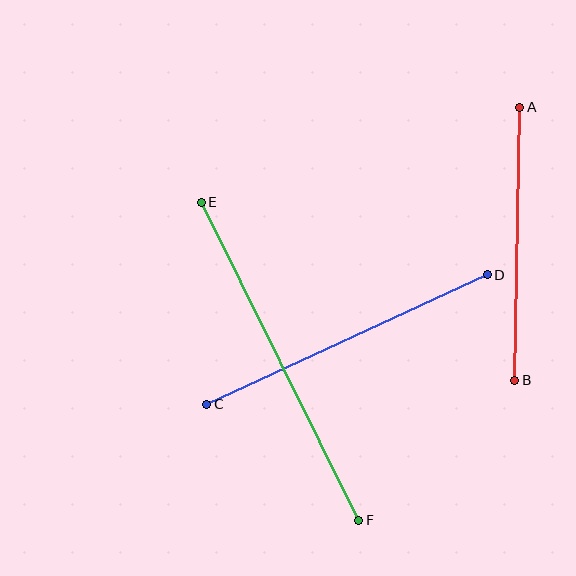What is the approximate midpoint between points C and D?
The midpoint is at approximately (347, 339) pixels.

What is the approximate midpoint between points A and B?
The midpoint is at approximately (517, 244) pixels.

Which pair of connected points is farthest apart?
Points E and F are farthest apart.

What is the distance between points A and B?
The distance is approximately 273 pixels.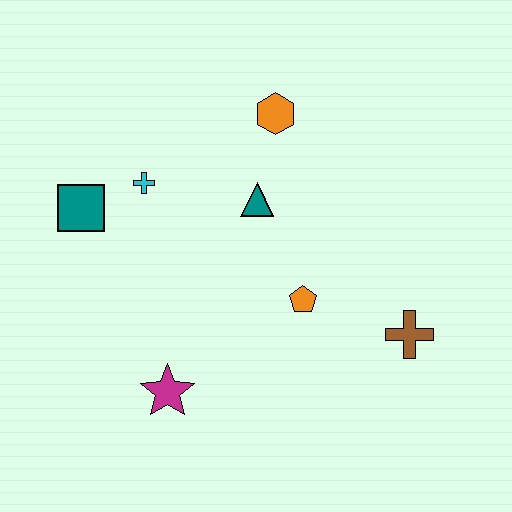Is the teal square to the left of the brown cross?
Yes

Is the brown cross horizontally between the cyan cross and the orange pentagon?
No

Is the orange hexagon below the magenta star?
No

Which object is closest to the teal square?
The cyan cross is closest to the teal square.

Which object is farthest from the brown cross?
The teal square is farthest from the brown cross.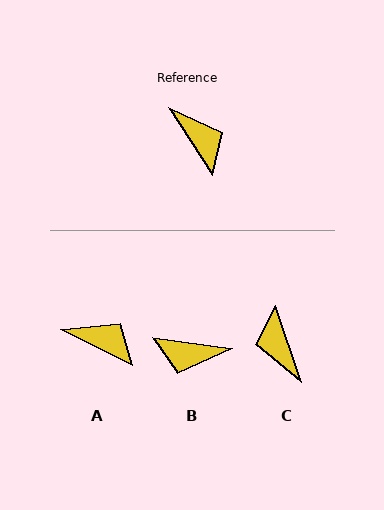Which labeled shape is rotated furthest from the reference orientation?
C, about 166 degrees away.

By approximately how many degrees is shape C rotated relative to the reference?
Approximately 166 degrees counter-clockwise.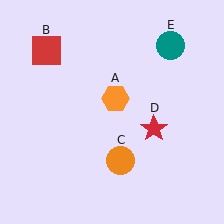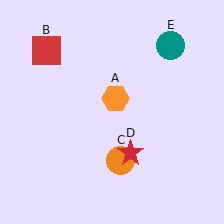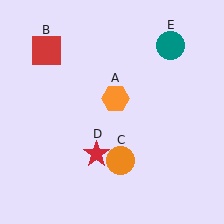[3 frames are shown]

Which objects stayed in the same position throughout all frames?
Orange hexagon (object A) and red square (object B) and orange circle (object C) and teal circle (object E) remained stationary.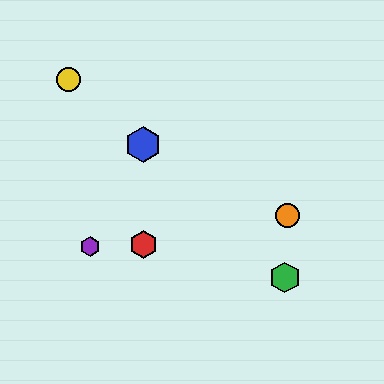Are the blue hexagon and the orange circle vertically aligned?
No, the blue hexagon is at x≈143 and the orange circle is at x≈288.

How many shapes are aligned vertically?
2 shapes (the red hexagon, the blue hexagon) are aligned vertically.